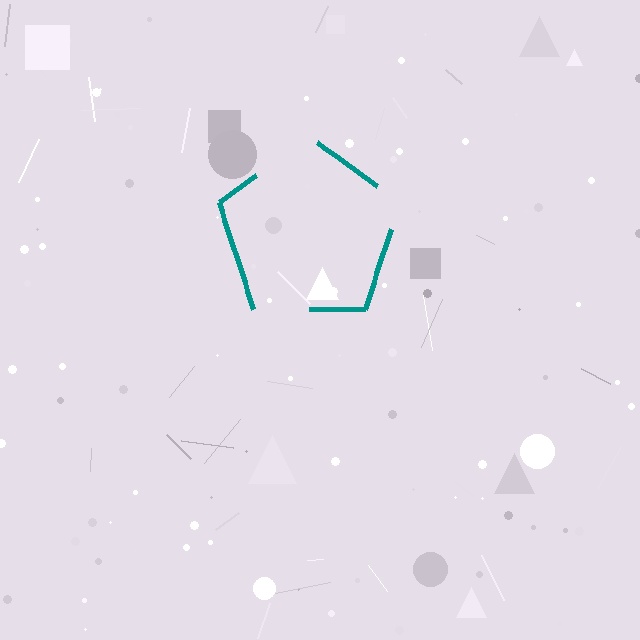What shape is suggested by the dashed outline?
The dashed outline suggests a pentagon.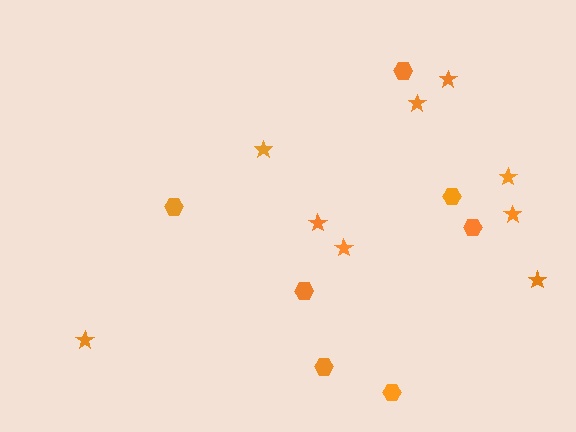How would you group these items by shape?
There are 2 groups: one group of hexagons (7) and one group of stars (9).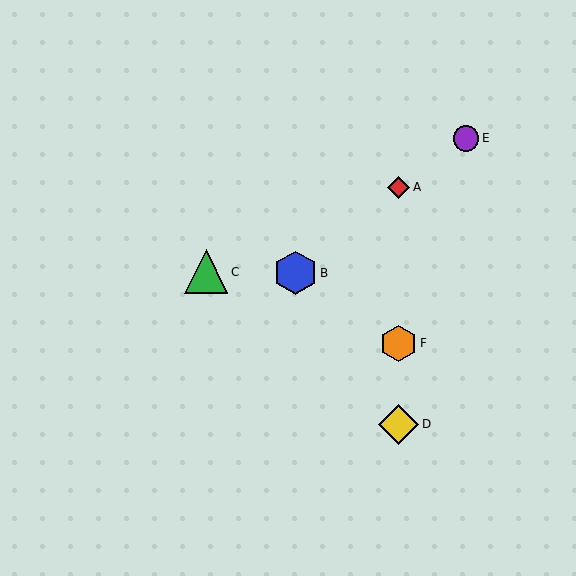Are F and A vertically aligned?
Yes, both are at x≈399.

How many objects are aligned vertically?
3 objects (A, D, F) are aligned vertically.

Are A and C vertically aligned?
No, A is at x≈399 and C is at x≈206.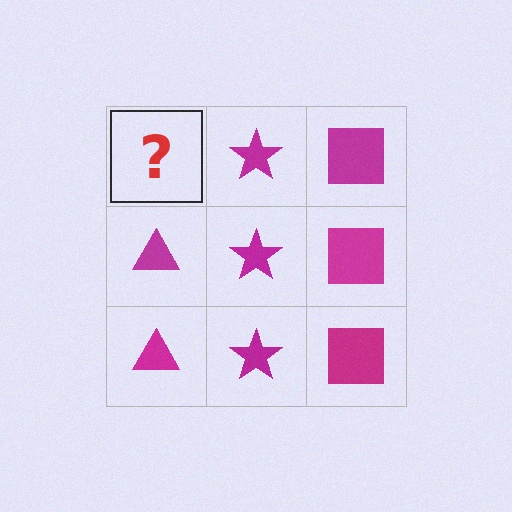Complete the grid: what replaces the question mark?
The question mark should be replaced with a magenta triangle.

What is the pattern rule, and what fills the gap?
The rule is that each column has a consistent shape. The gap should be filled with a magenta triangle.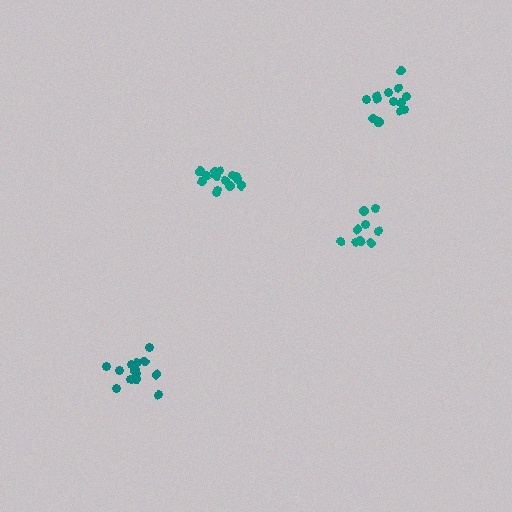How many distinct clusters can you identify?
There are 4 distinct clusters.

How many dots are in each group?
Group 1: 14 dots, Group 2: 13 dots, Group 3: 9 dots, Group 4: 13 dots (49 total).